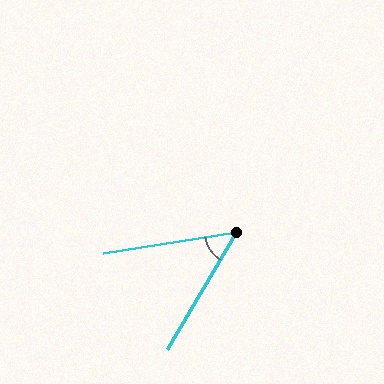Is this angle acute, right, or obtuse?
It is acute.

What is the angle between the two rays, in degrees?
Approximately 50 degrees.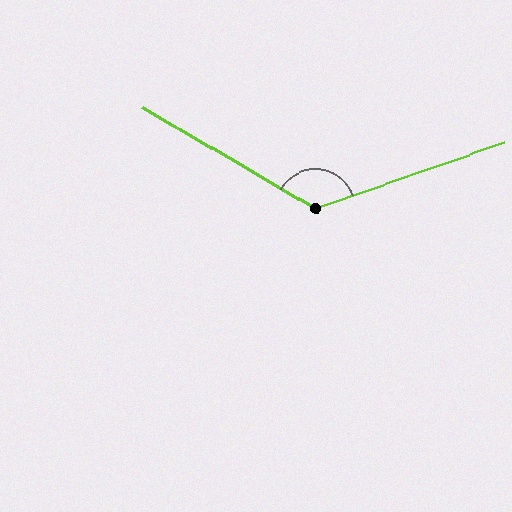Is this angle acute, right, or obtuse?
It is obtuse.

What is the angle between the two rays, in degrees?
Approximately 130 degrees.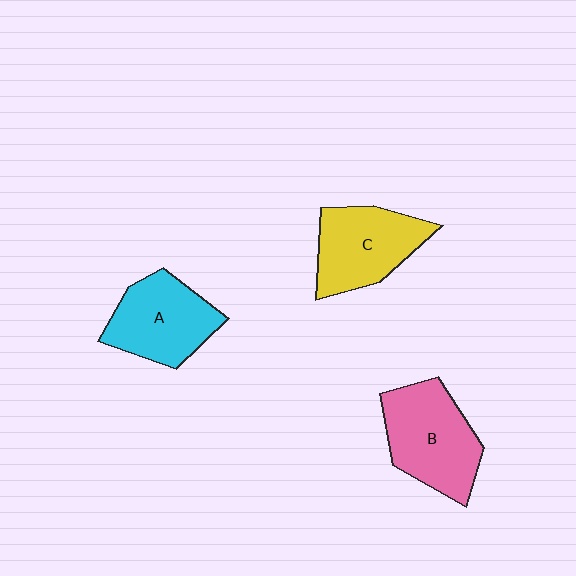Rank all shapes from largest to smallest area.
From largest to smallest: B (pink), C (yellow), A (cyan).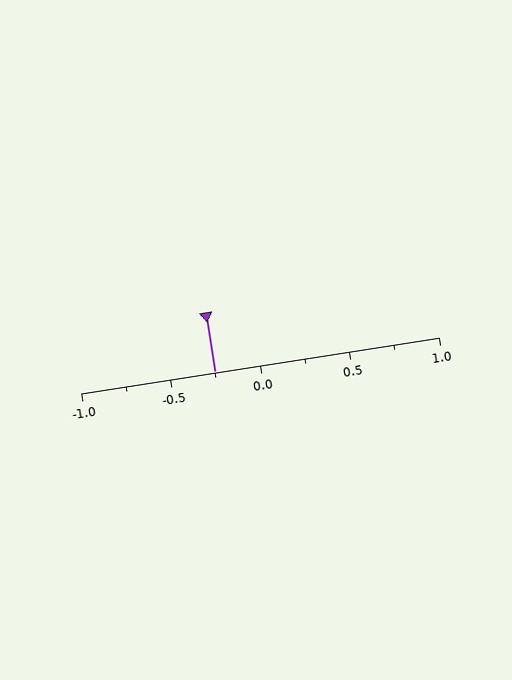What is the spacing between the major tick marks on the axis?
The major ticks are spaced 0.5 apart.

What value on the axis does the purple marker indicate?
The marker indicates approximately -0.25.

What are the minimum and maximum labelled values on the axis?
The axis runs from -1.0 to 1.0.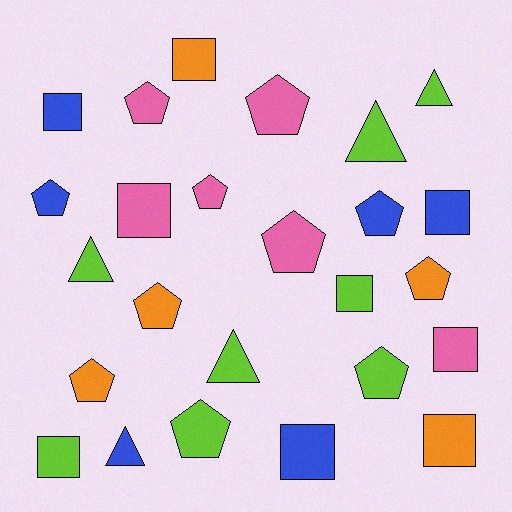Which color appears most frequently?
Lime, with 8 objects.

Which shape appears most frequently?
Pentagon, with 11 objects.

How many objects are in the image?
There are 25 objects.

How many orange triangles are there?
There are no orange triangles.